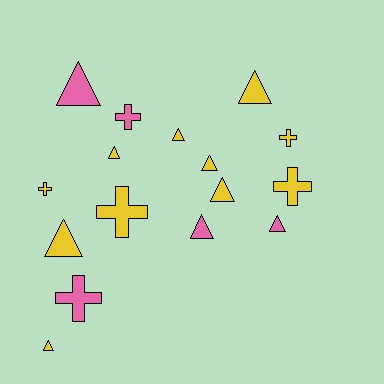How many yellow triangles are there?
There are 7 yellow triangles.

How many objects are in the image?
There are 16 objects.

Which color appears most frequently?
Yellow, with 11 objects.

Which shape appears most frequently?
Triangle, with 10 objects.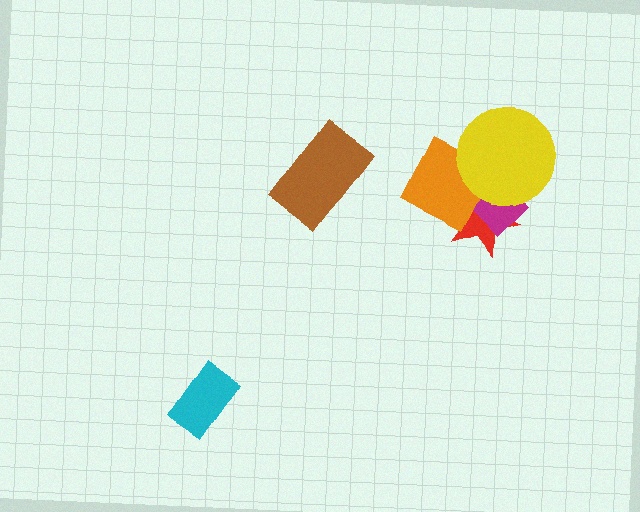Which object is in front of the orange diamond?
The yellow circle is in front of the orange diamond.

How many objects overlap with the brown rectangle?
0 objects overlap with the brown rectangle.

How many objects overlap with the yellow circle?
3 objects overlap with the yellow circle.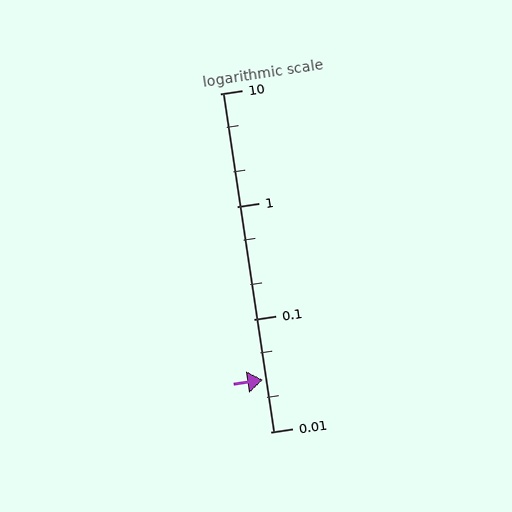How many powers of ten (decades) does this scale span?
The scale spans 3 decades, from 0.01 to 10.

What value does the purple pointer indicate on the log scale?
The pointer indicates approximately 0.029.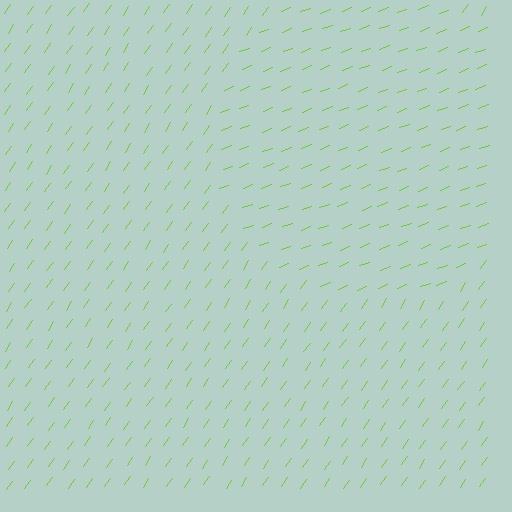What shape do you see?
I see a circle.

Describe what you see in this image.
The image is filled with small lime line segments. A circle region in the image has lines oriented differently from the surrounding lines, creating a visible texture boundary.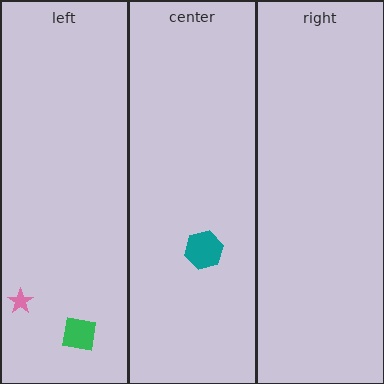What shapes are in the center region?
The teal hexagon.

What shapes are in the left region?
The pink star, the green square.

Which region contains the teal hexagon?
The center region.